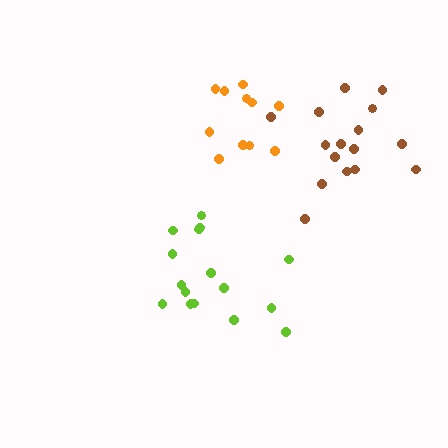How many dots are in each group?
Group 1: 16 dots, Group 2: 16 dots, Group 3: 11 dots (43 total).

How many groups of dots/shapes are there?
There are 3 groups.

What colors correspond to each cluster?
The clusters are colored: lime, brown, orange.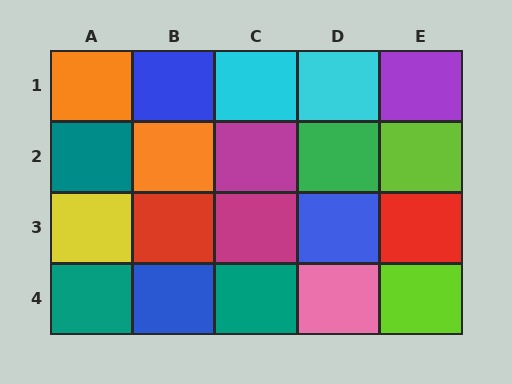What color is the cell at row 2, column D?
Green.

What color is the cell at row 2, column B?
Orange.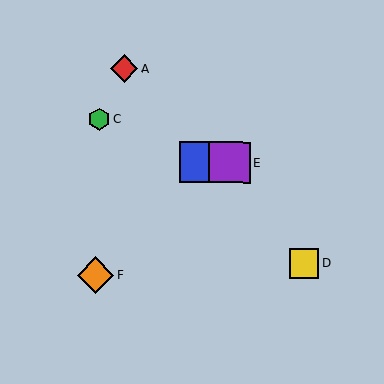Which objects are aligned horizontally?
Objects B, E are aligned horizontally.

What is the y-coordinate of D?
Object D is at y≈264.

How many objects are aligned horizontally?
2 objects (B, E) are aligned horizontally.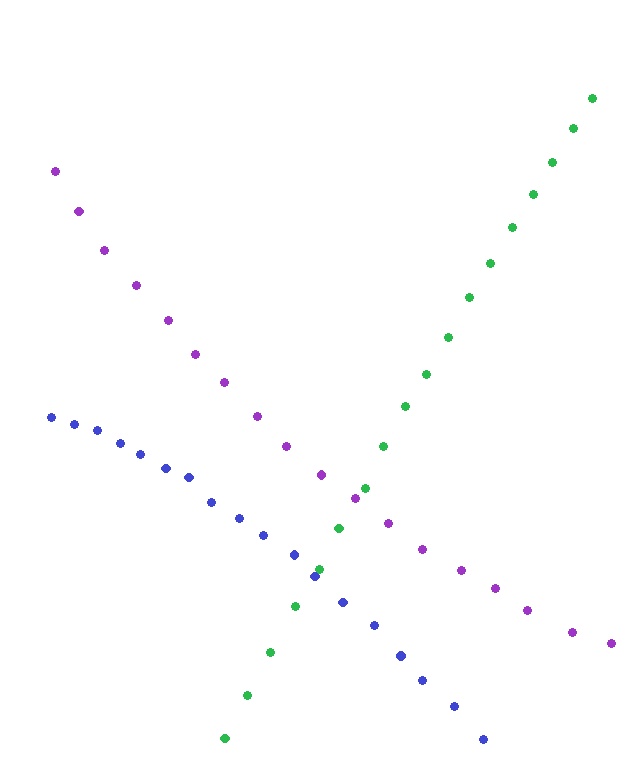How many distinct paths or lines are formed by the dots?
There are 3 distinct paths.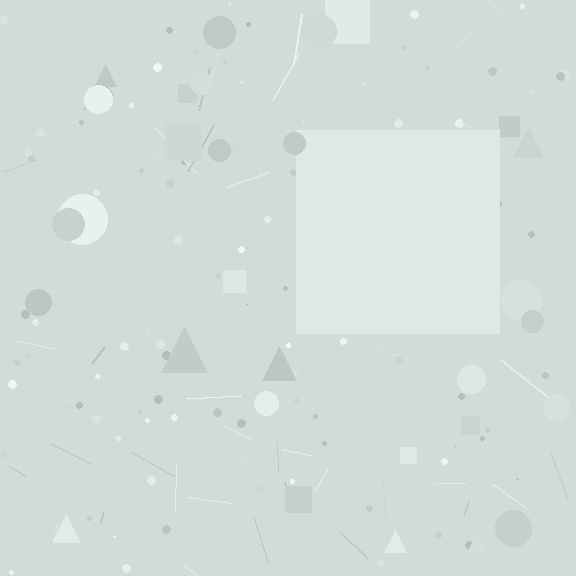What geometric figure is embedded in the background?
A square is embedded in the background.